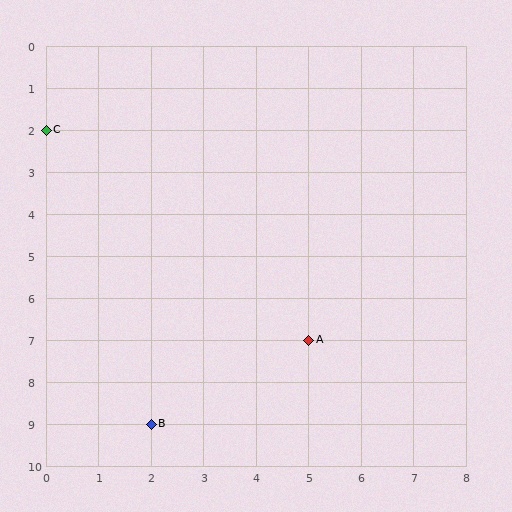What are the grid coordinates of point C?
Point C is at grid coordinates (0, 2).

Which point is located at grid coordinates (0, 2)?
Point C is at (0, 2).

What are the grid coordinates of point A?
Point A is at grid coordinates (5, 7).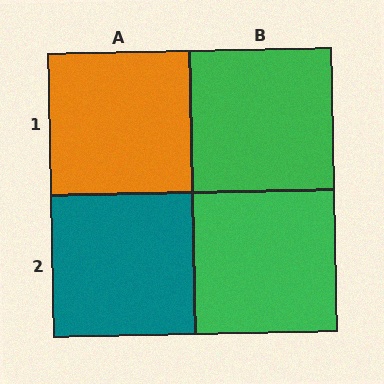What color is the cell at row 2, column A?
Teal.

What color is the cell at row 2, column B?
Green.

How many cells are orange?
1 cell is orange.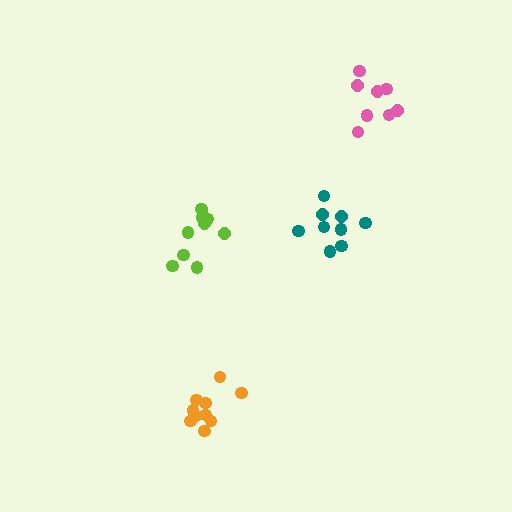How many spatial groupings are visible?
There are 4 spatial groupings.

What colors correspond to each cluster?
The clusters are colored: lime, teal, pink, orange.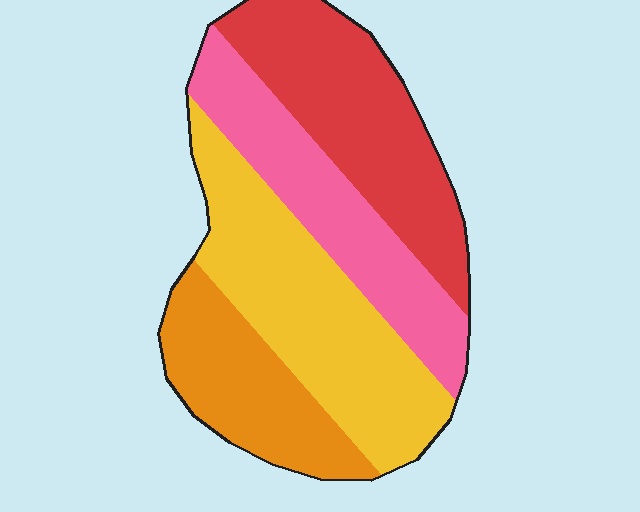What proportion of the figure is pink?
Pink takes up between a sixth and a third of the figure.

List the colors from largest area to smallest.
From largest to smallest: yellow, red, pink, orange.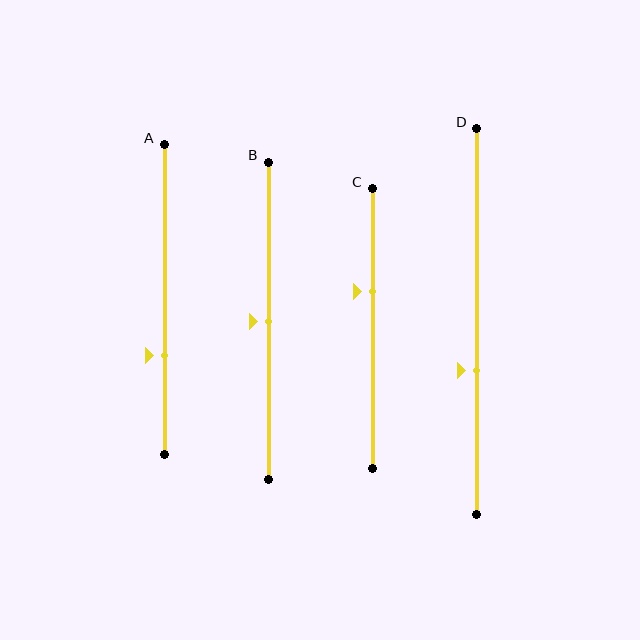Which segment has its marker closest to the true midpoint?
Segment B has its marker closest to the true midpoint.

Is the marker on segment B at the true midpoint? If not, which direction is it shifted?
Yes, the marker on segment B is at the true midpoint.